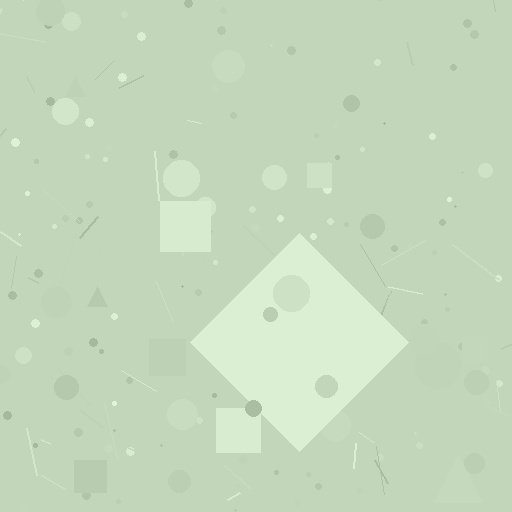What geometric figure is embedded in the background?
A diamond is embedded in the background.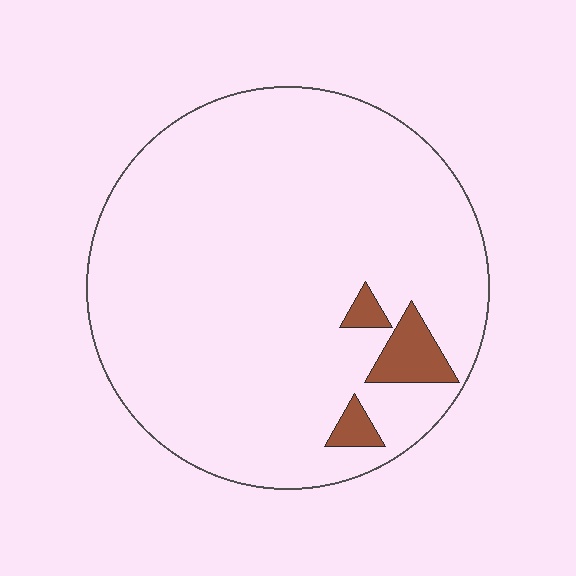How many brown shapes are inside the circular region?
3.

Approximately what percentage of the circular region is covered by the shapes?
Approximately 5%.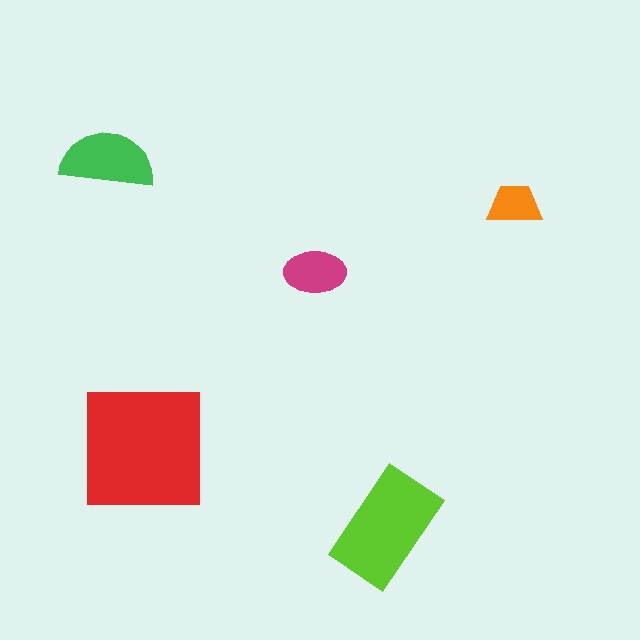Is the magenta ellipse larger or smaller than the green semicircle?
Smaller.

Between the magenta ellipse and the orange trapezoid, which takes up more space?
The magenta ellipse.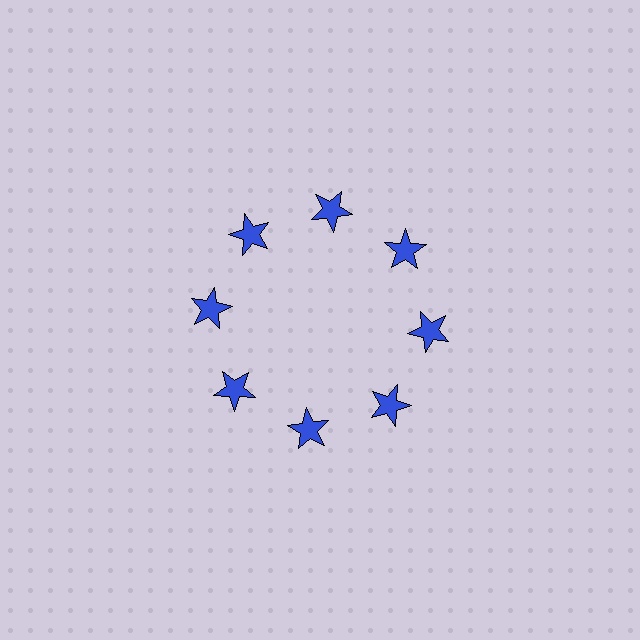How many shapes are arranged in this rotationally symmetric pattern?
There are 8 shapes, arranged in 8 groups of 1.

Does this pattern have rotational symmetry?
Yes, this pattern has 8-fold rotational symmetry. It looks the same after rotating 45 degrees around the center.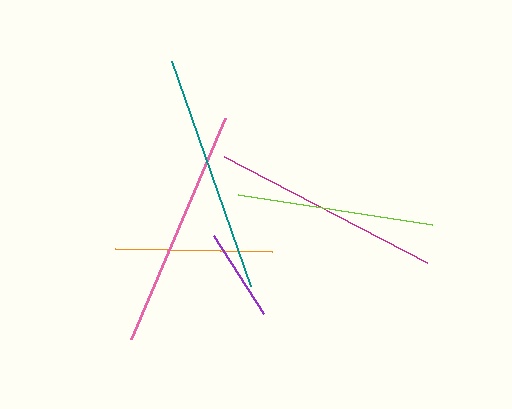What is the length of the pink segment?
The pink segment is approximately 240 pixels long.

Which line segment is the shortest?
The purple line is the shortest at approximately 92 pixels.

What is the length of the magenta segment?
The magenta segment is approximately 228 pixels long.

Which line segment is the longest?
The pink line is the longest at approximately 240 pixels.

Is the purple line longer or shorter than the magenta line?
The magenta line is longer than the purple line.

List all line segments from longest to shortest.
From longest to shortest: pink, teal, magenta, lime, orange, purple.